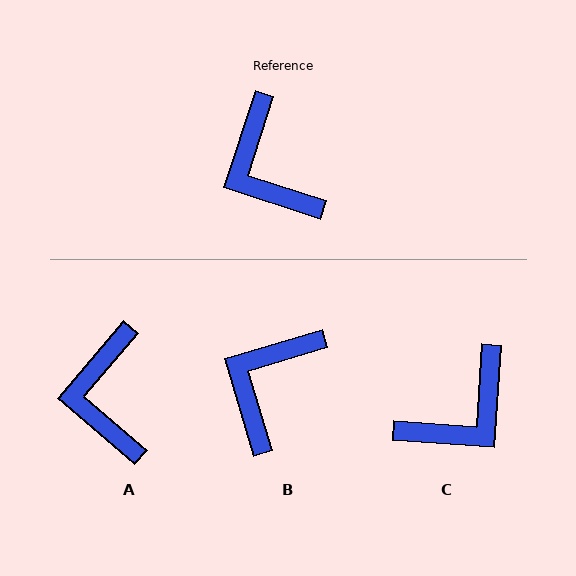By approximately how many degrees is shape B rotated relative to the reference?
Approximately 55 degrees clockwise.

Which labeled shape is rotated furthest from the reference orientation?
C, about 104 degrees away.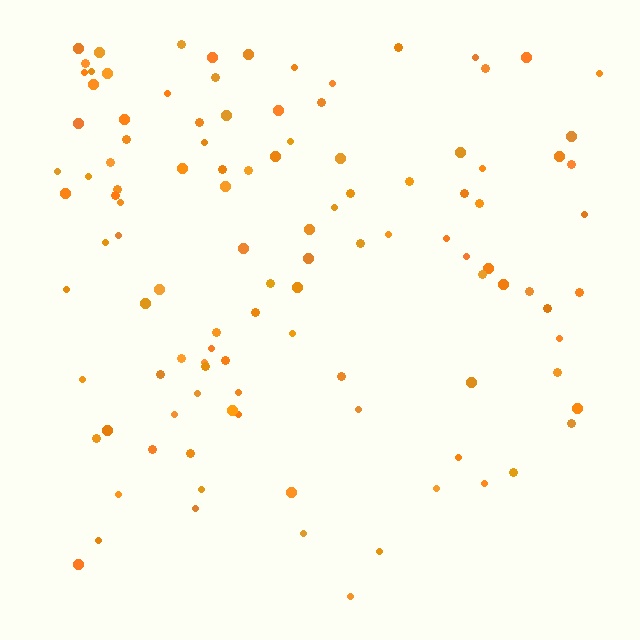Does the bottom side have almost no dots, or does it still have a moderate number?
Still a moderate number, just noticeably fewer than the top.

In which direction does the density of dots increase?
From bottom to top, with the top side densest.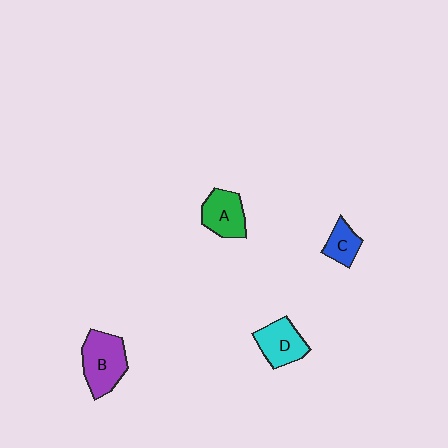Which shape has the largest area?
Shape B (purple).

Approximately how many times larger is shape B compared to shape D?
Approximately 1.3 times.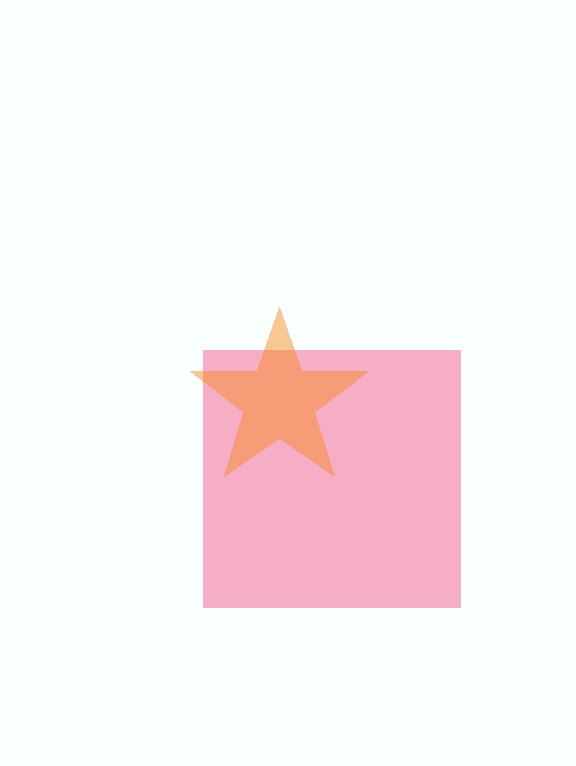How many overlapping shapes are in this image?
There are 2 overlapping shapes in the image.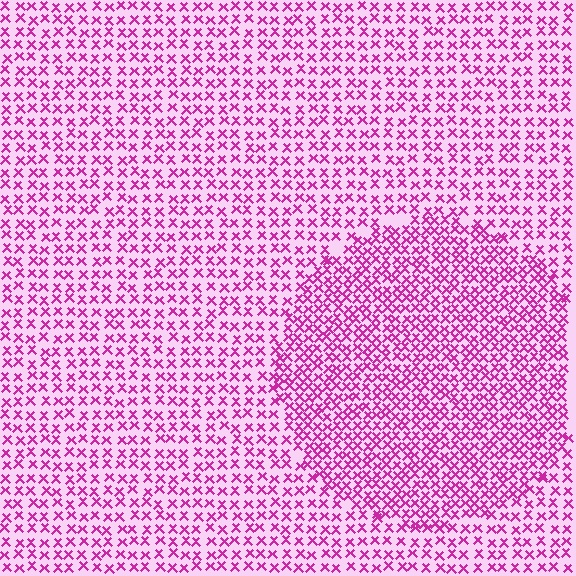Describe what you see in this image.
The image contains small magenta elements arranged at two different densities. A circle-shaped region is visible where the elements are more densely packed than the surrounding area.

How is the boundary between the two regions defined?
The boundary is defined by a change in element density (approximately 1.7x ratio). All elements are the same color, size, and shape.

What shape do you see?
I see a circle.